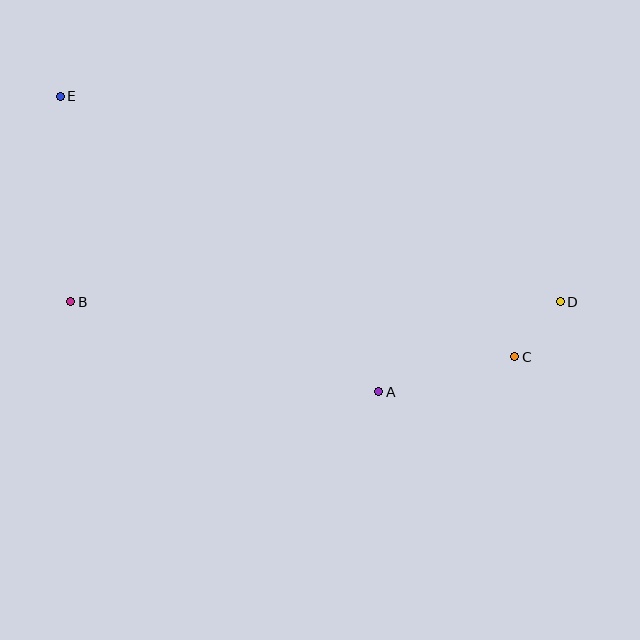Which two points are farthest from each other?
Points D and E are farthest from each other.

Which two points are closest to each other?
Points C and D are closest to each other.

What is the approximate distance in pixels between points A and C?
The distance between A and C is approximately 140 pixels.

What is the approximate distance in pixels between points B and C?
The distance between B and C is approximately 447 pixels.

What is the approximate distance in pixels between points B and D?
The distance between B and D is approximately 490 pixels.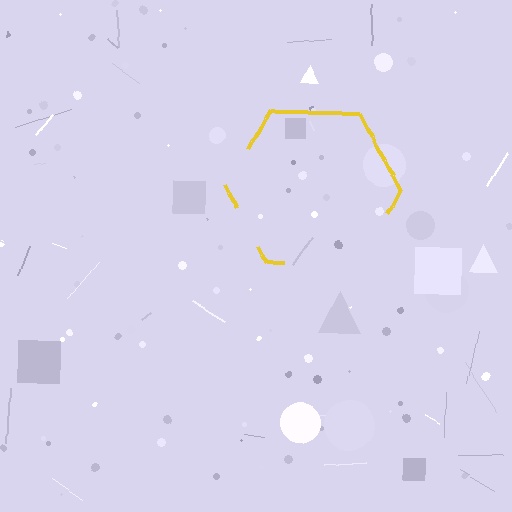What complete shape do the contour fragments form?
The contour fragments form a hexagon.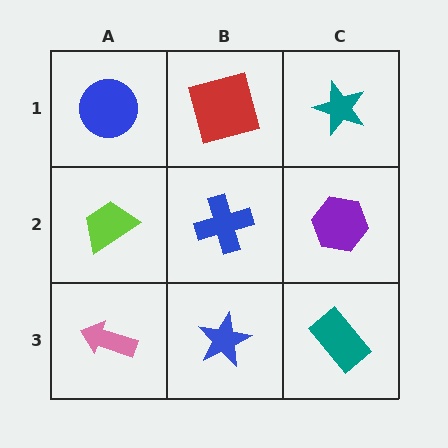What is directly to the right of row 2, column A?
A blue cross.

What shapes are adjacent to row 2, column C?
A teal star (row 1, column C), a teal rectangle (row 3, column C), a blue cross (row 2, column B).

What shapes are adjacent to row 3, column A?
A lime trapezoid (row 2, column A), a blue star (row 3, column B).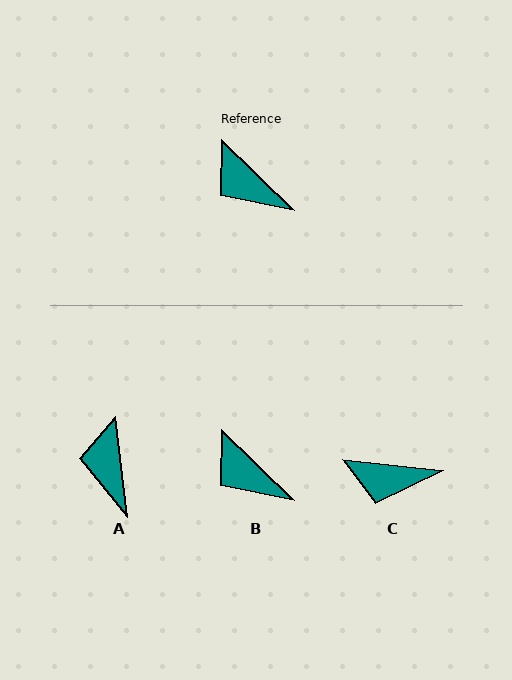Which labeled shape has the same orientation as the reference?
B.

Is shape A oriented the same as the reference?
No, it is off by about 39 degrees.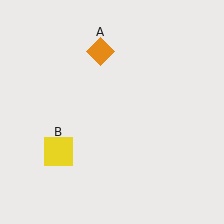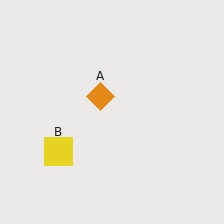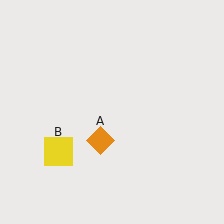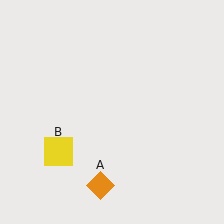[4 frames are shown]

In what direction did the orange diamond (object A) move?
The orange diamond (object A) moved down.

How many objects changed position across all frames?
1 object changed position: orange diamond (object A).